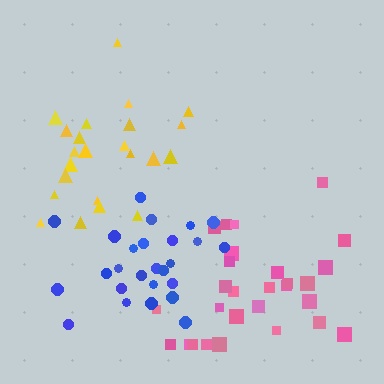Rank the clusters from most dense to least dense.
blue, yellow, pink.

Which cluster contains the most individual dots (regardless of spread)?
Pink (29).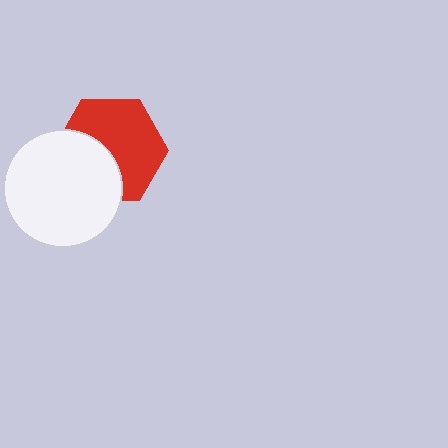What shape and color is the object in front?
The object in front is a white circle.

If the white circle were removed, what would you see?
You would see the complete red hexagon.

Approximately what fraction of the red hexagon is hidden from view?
Roughly 39% of the red hexagon is hidden behind the white circle.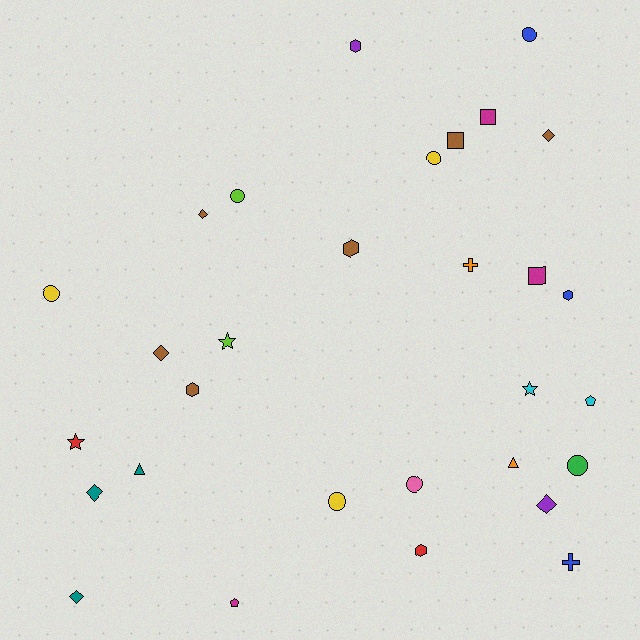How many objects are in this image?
There are 30 objects.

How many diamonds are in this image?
There are 6 diamonds.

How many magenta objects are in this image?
There are 3 magenta objects.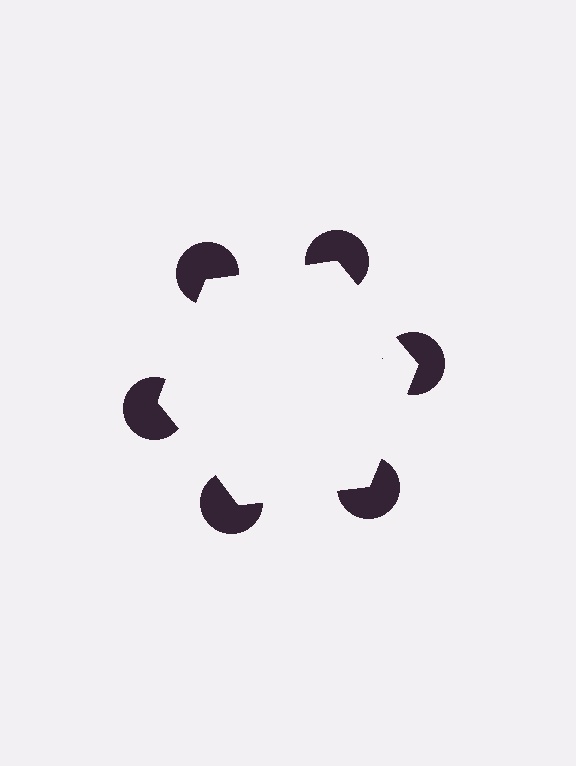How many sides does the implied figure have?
6 sides.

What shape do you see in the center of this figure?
An illusory hexagon — its edges are inferred from the aligned wedge cuts in the pac-man discs, not physically drawn.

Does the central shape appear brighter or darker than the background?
It typically appears slightly brighter than the background, even though no actual brightness change is drawn.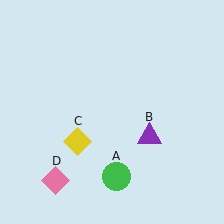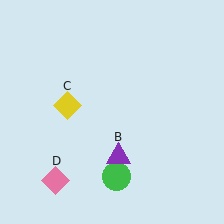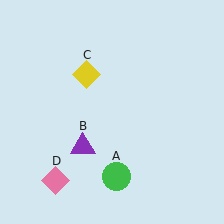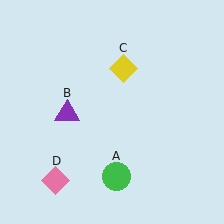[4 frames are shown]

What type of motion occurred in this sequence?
The purple triangle (object B), yellow diamond (object C) rotated clockwise around the center of the scene.